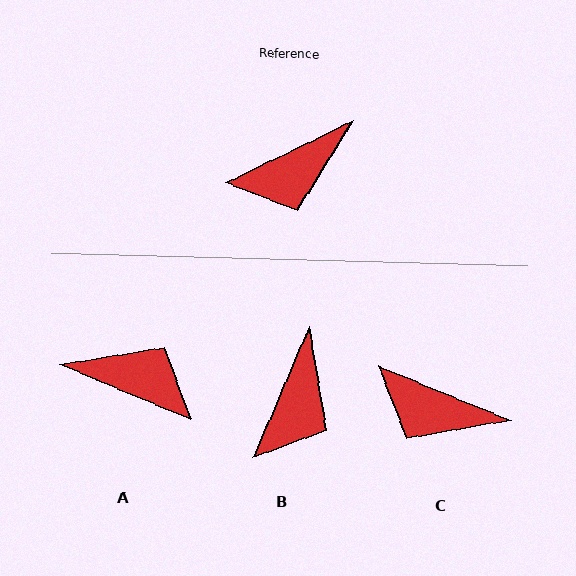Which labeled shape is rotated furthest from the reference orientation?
A, about 131 degrees away.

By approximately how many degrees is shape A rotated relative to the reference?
Approximately 131 degrees counter-clockwise.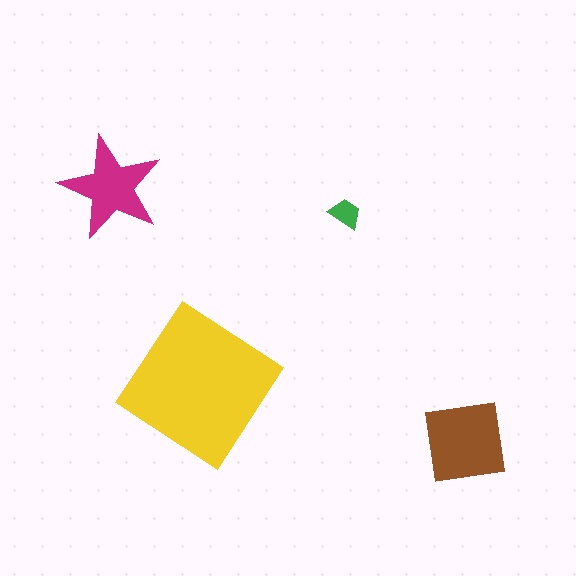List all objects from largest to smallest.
The yellow diamond, the brown square, the magenta star, the green trapezoid.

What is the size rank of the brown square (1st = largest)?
2nd.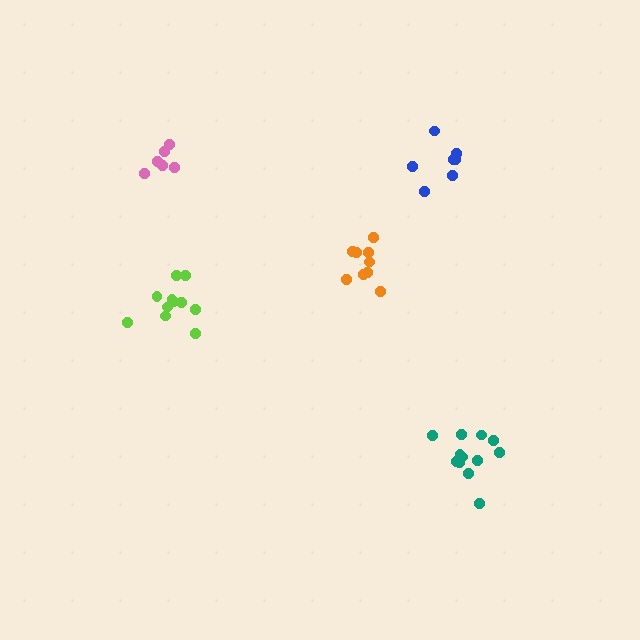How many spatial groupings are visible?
There are 5 spatial groupings.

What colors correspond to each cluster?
The clusters are colored: pink, orange, teal, lime, blue.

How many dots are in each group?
Group 1: 6 dots, Group 2: 11 dots, Group 3: 12 dots, Group 4: 11 dots, Group 5: 7 dots (47 total).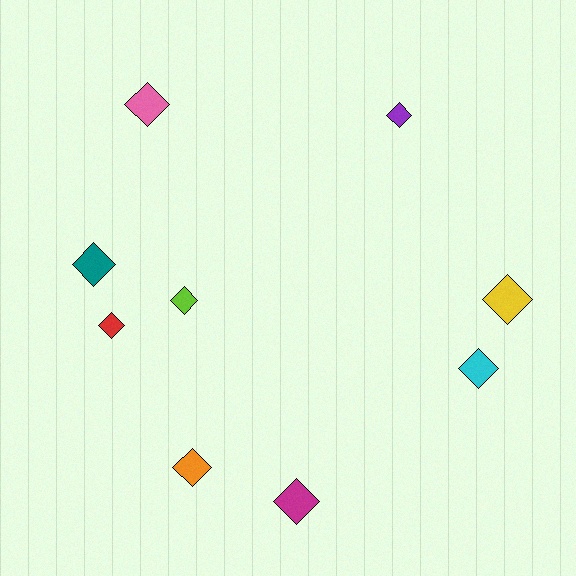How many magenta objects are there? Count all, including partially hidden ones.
There is 1 magenta object.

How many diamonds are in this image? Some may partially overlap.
There are 9 diamonds.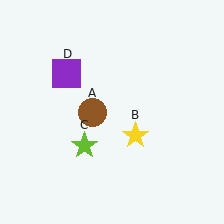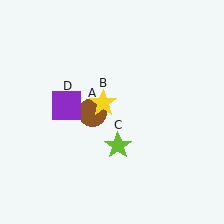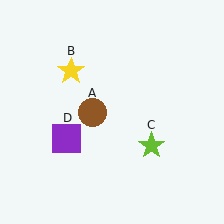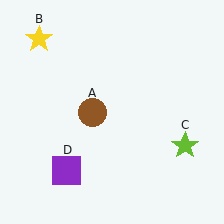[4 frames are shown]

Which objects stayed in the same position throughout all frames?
Brown circle (object A) remained stationary.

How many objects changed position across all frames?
3 objects changed position: yellow star (object B), lime star (object C), purple square (object D).